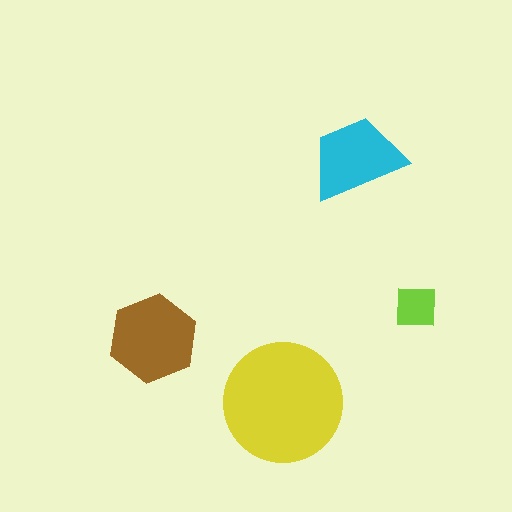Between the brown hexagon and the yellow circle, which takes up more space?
The yellow circle.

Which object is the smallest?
The lime square.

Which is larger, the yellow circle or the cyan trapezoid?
The yellow circle.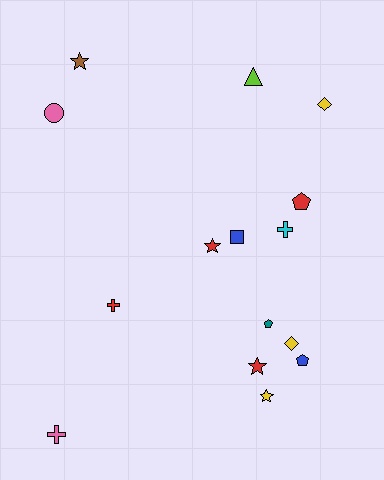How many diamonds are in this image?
There are 2 diamonds.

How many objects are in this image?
There are 15 objects.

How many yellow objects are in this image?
There are 3 yellow objects.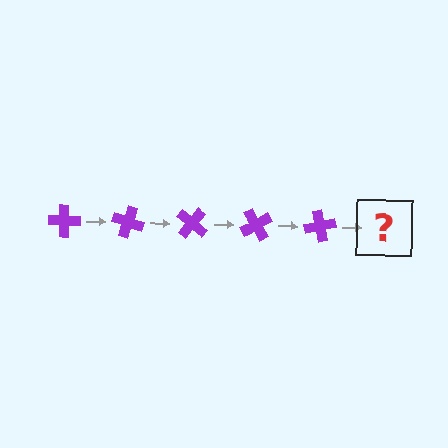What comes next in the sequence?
The next element should be a purple cross rotated 100 degrees.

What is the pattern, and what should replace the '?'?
The pattern is that the cross rotates 20 degrees each step. The '?' should be a purple cross rotated 100 degrees.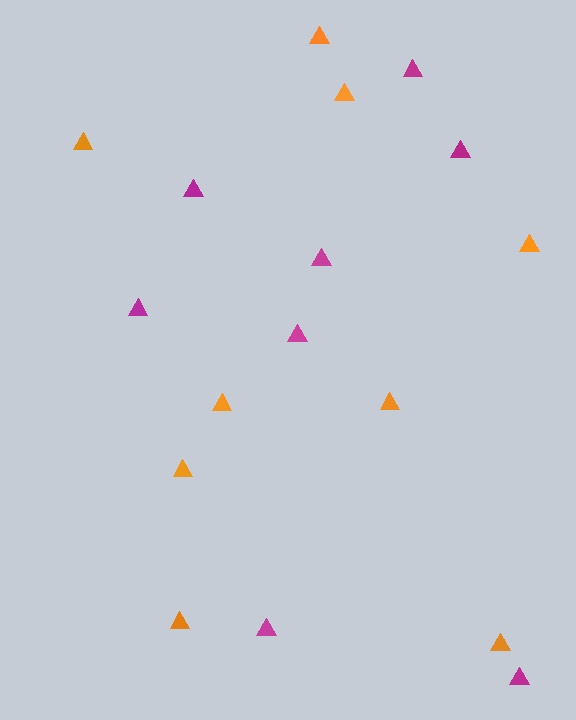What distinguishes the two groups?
There are 2 groups: one group of magenta triangles (8) and one group of orange triangles (9).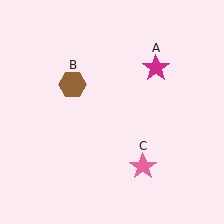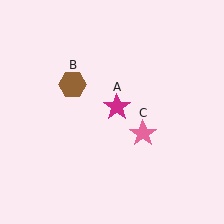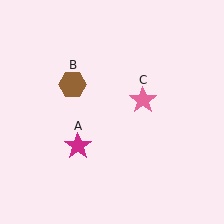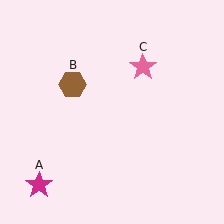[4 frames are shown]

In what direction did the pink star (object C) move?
The pink star (object C) moved up.